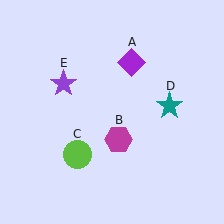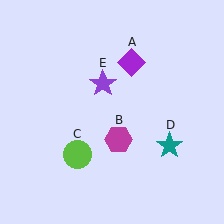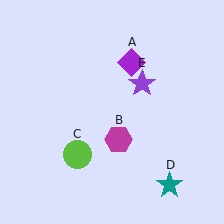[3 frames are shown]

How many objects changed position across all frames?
2 objects changed position: teal star (object D), purple star (object E).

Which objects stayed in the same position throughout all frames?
Purple diamond (object A) and magenta hexagon (object B) and lime circle (object C) remained stationary.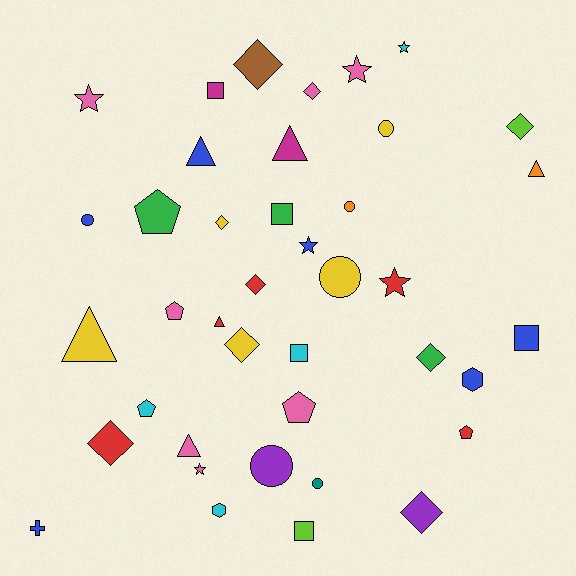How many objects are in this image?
There are 40 objects.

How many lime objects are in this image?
There are 2 lime objects.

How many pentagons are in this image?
There are 5 pentagons.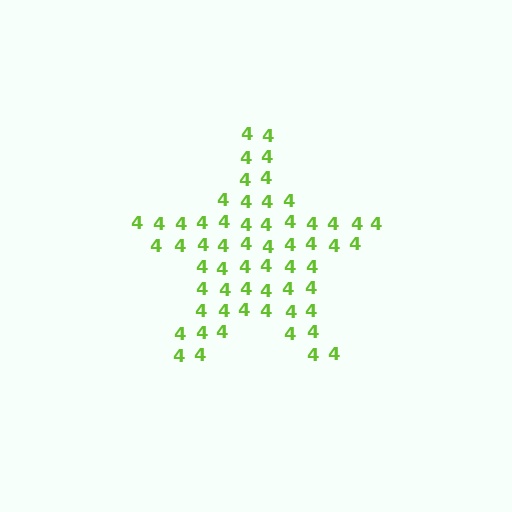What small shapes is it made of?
It is made of small digit 4's.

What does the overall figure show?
The overall figure shows a star.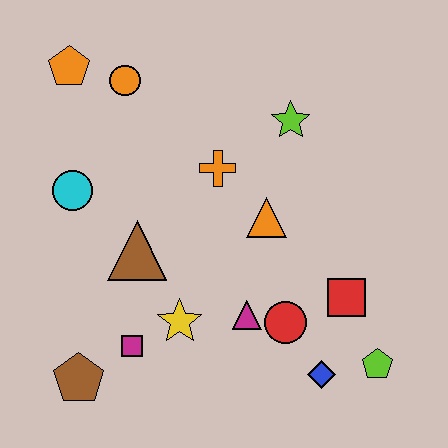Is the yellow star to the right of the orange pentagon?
Yes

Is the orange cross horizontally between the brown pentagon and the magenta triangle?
Yes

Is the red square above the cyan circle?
No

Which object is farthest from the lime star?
The brown pentagon is farthest from the lime star.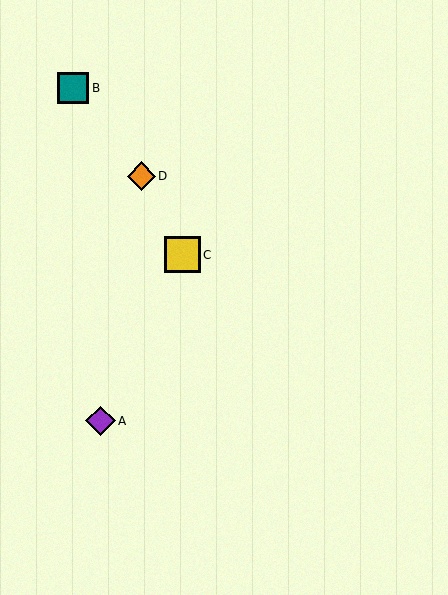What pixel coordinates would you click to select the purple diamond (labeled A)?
Click at (101, 421) to select the purple diamond A.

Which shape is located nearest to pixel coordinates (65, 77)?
The teal square (labeled B) at (73, 88) is nearest to that location.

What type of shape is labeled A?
Shape A is a purple diamond.